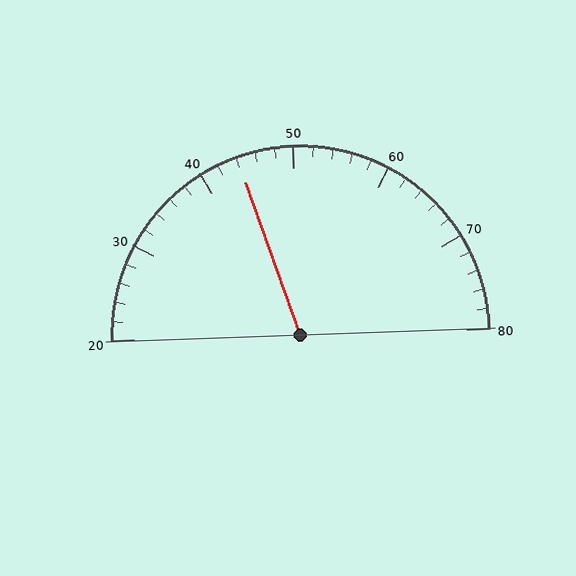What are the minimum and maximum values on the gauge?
The gauge ranges from 20 to 80.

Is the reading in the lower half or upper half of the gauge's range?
The reading is in the lower half of the range (20 to 80).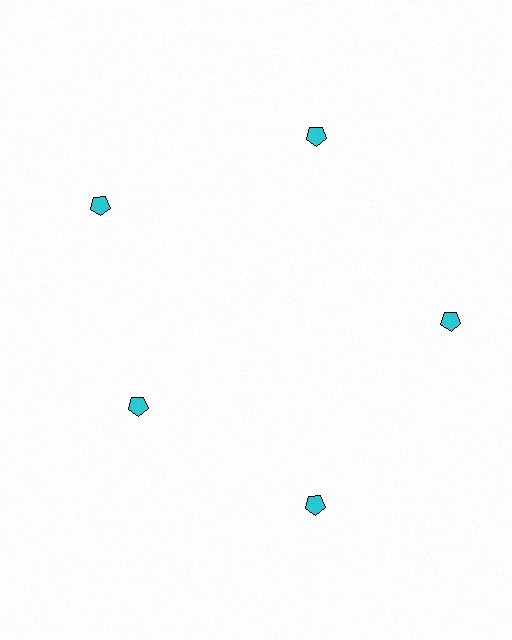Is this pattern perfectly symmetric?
No. The 5 cyan pentagons are arranged in a ring, but one element near the 8 o'clock position is pulled inward toward the center, breaking the 5-fold rotational symmetry.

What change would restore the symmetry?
The symmetry would be restored by moving it outward, back onto the ring so that all 5 pentagons sit at equal angles and equal distance from the center.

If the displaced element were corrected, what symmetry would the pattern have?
It would have 5-fold rotational symmetry — the pattern would map onto itself every 72 degrees.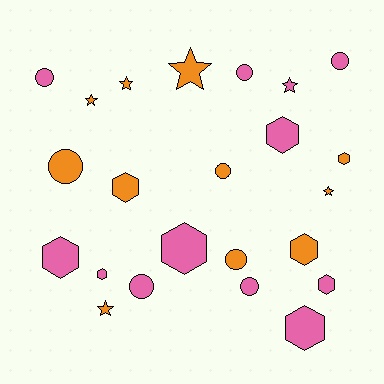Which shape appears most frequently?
Hexagon, with 9 objects.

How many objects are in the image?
There are 23 objects.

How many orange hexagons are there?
There are 3 orange hexagons.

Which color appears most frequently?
Pink, with 12 objects.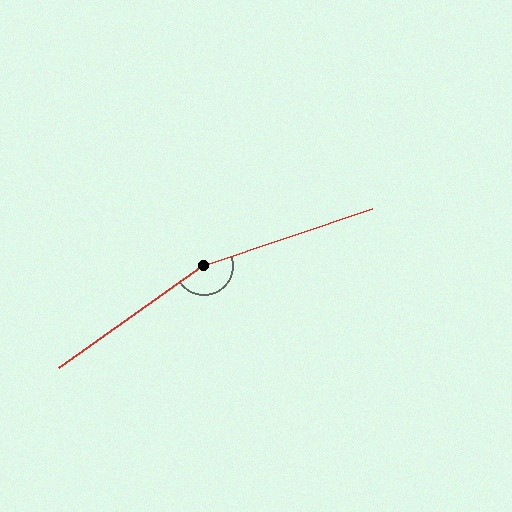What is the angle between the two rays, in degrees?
Approximately 163 degrees.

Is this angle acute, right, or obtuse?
It is obtuse.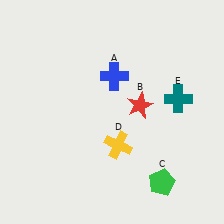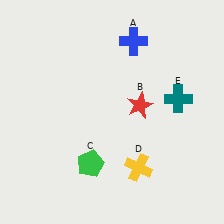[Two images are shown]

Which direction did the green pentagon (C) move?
The green pentagon (C) moved left.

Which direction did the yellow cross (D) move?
The yellow cross (D) moved down.